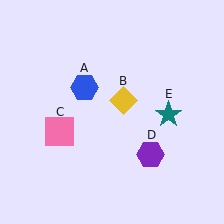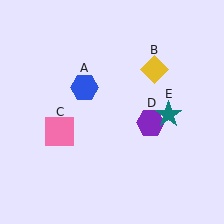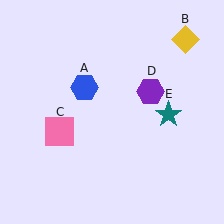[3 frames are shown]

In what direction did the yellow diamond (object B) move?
The yellow diamond (object B) moved up and to the right.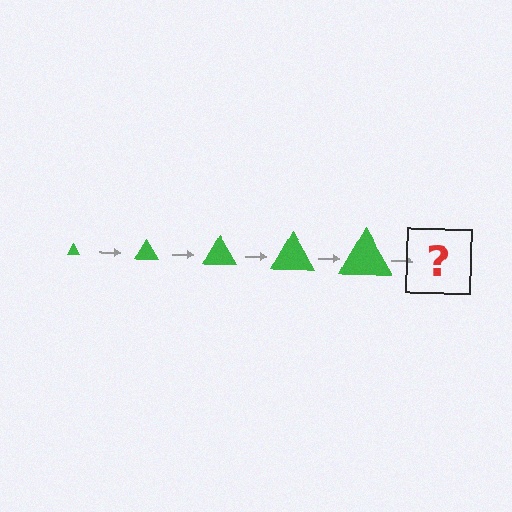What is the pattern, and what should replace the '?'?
The pattern is that the triangle gets progressively larger each step. The '?' should be a green triangle, larger than the previous one.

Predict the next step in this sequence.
The next step is a green triangle, larger than the previous one.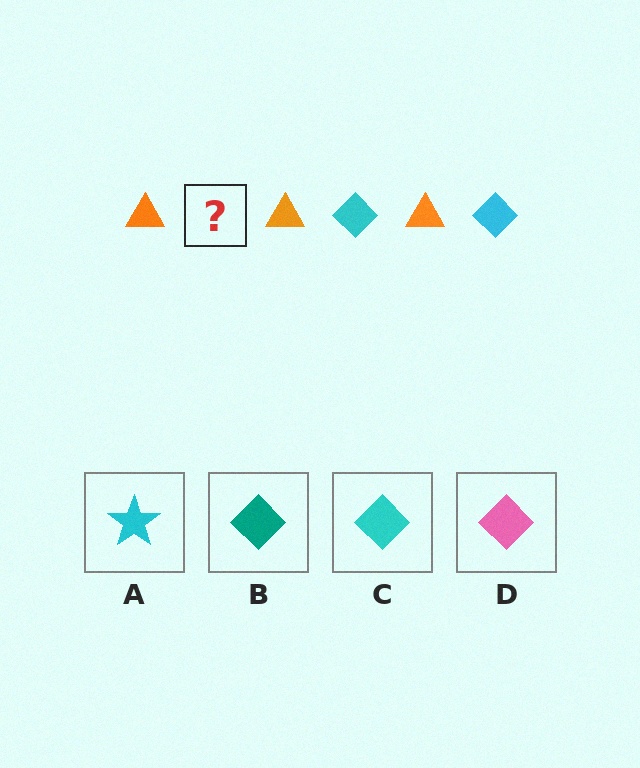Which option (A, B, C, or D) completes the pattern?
C.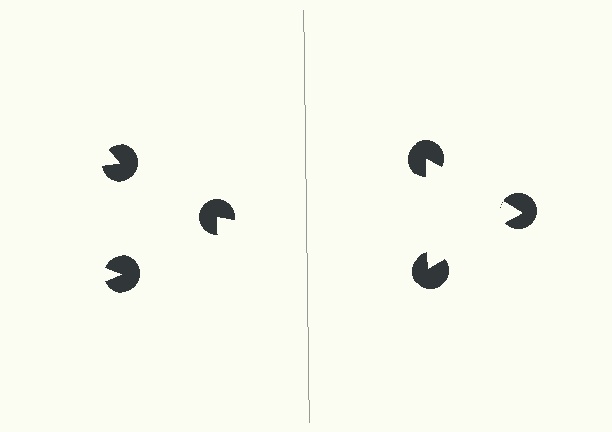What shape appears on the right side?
An illusory triangle.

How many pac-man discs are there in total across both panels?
6 — 3 on each side.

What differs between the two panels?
The pac-man discs are positioned identically on both sides; only the wedge orientations differ. On the right they align to a triangle; on the left they are misaligned.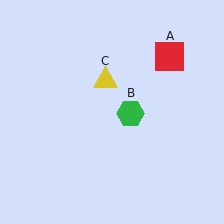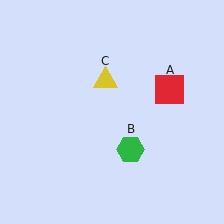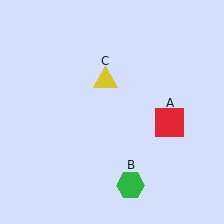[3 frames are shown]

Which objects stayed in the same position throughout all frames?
Yellow triangle (object C) remained stationary.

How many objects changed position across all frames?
2 objects changed position: red square (object A), green hexagon (object B).